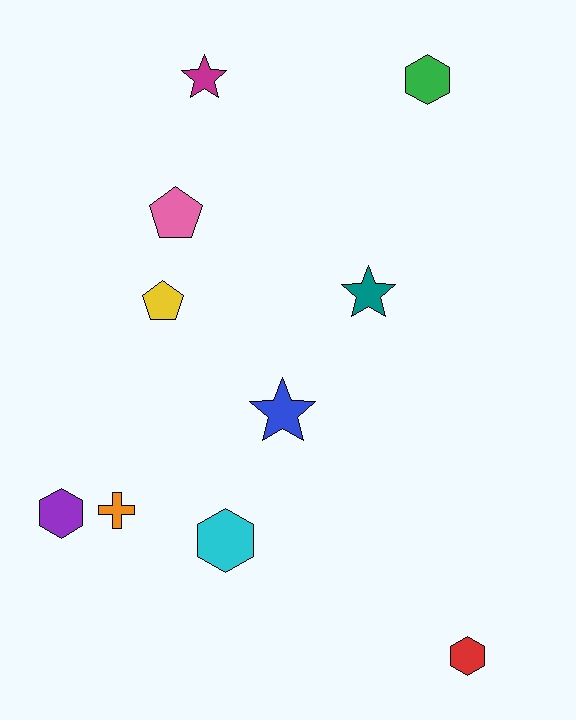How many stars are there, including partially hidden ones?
There are 3 stars.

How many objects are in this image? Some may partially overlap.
There are 10 objects.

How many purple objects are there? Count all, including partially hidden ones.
There is 1 purple object.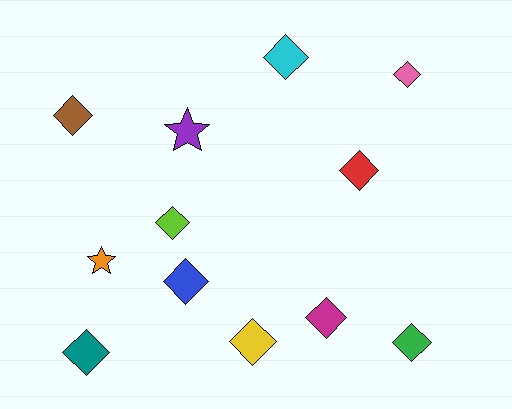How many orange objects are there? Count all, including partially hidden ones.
There is 1 orange object.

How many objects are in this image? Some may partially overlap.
There are 12 objects.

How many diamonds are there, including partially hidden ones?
There are 10 diamonds.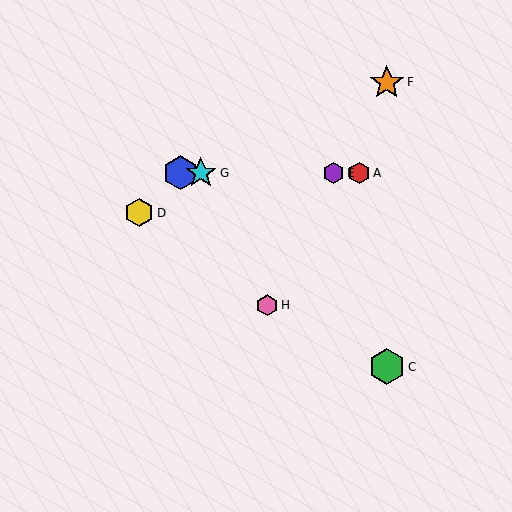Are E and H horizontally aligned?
No, E is at y≈173 and H is at y≈305.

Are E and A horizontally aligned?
Yes, both are at y≈173.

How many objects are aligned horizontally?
4 objects (A, B, E, G) are aligned horizontally.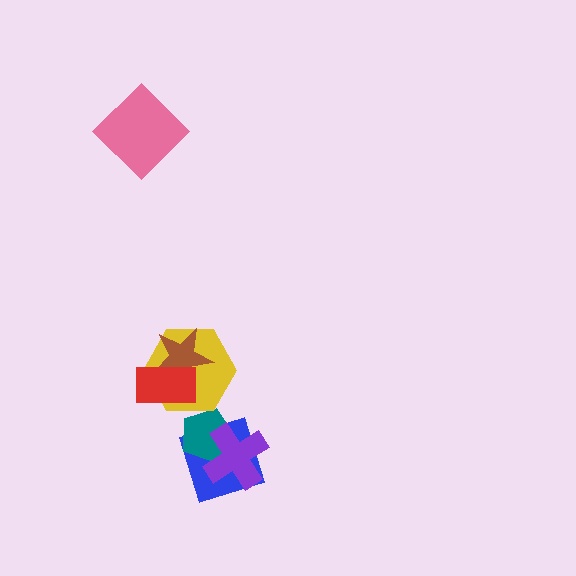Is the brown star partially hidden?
Yes, it is partially covered by another shape.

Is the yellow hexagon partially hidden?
Yes, it is partially covered by another shape.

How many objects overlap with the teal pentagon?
2 objects overlap with the teal pentagon.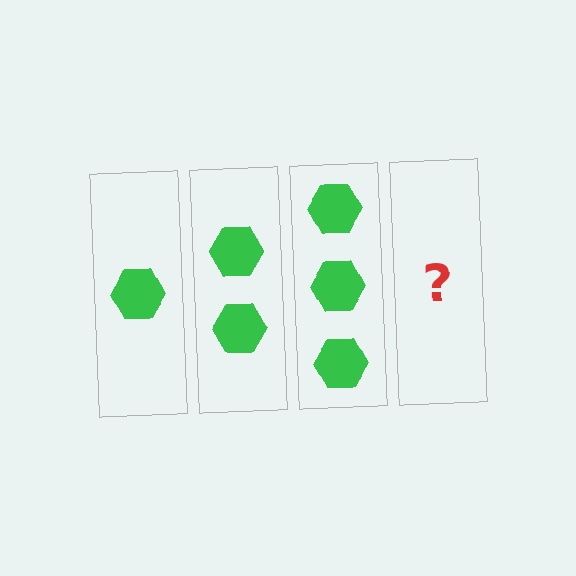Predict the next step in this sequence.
The next step is 4 hexagons.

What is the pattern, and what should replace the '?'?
The pattern is that each step adds one more hexagon. The '?' should be 4 hexagons.